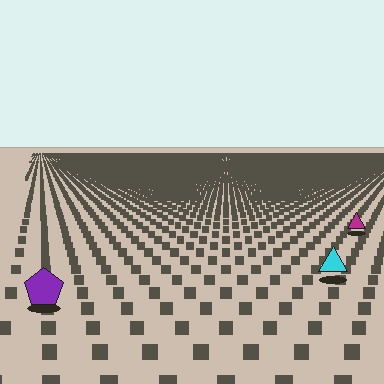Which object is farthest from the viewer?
The magenta triangle is farthest from the viewer. It appears smaller and the ground texture around it is denser.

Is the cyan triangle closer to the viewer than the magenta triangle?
Yes. The cyan triangle is closer — you can tell from the texture gradient: the ground texture is coarser near it.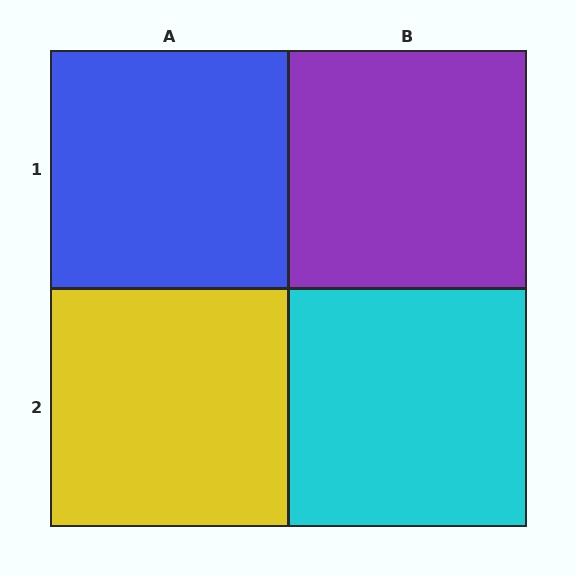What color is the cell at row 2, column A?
Yellow.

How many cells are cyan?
1 cell is cyan.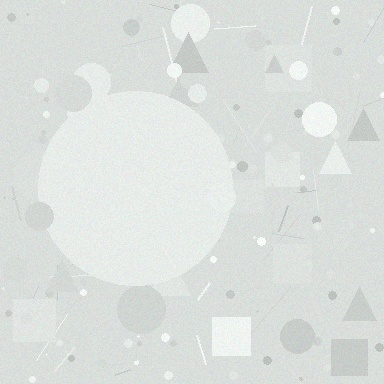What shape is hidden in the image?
A circle is hidden in the image.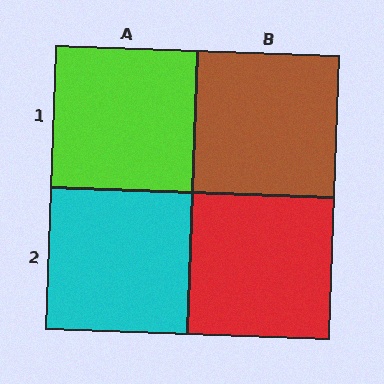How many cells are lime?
1 cell is lime.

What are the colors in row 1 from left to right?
Lime, brown.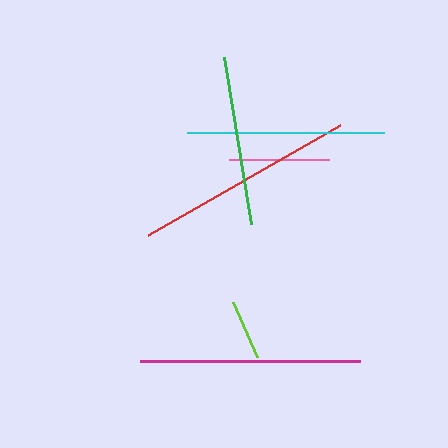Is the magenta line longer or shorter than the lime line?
The magenta line is longer than the lime line.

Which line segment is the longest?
The red line is the longest at approximately 221 pixels.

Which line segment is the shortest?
The lime line is the shortest at approximately 61 pixels.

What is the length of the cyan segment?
The cyan segment is approximately 196 pixels long.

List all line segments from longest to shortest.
From longest to shortest: red, magenta, cyan, green, pink, lime.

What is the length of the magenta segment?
The magenta segment is approximately 220 pixels long.